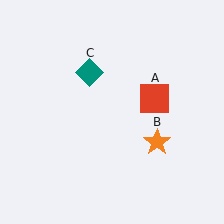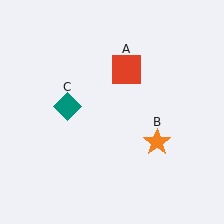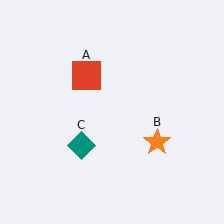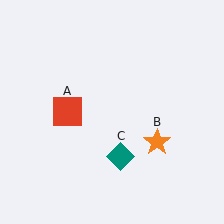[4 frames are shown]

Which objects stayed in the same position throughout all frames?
Orange star (object B) remained stationary.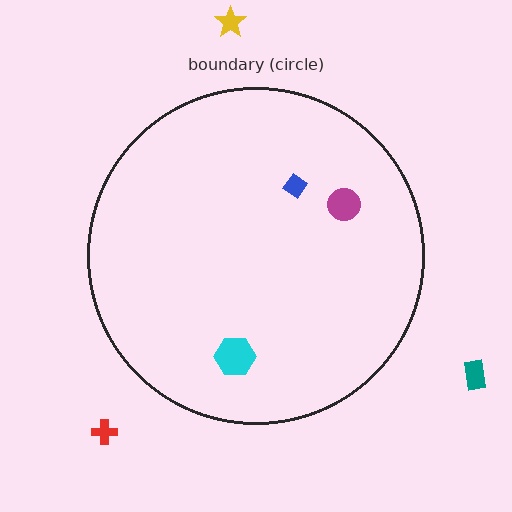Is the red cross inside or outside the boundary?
Outside.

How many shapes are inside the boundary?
3 inside, 3 outside.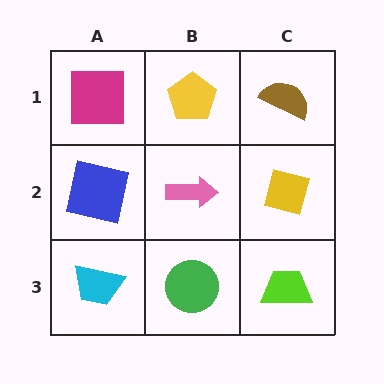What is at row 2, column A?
A blue square.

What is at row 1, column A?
A magenta square.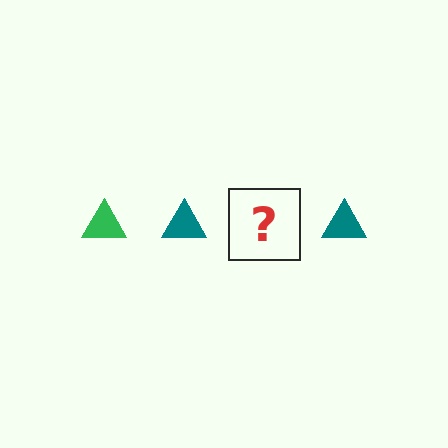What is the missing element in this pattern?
The missing element is a green triangle.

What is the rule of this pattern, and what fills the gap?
The rule is that the pattern cycles through green, teal triangles. The gap should be filled with a green triangle.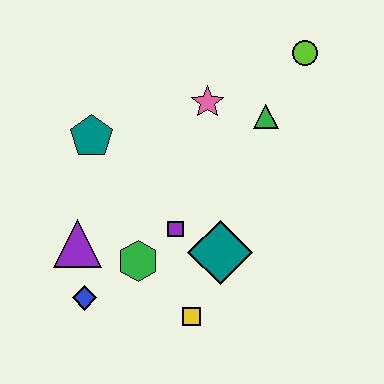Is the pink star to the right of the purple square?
Yes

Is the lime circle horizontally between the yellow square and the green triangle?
No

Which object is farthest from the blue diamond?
The lime circle is farthest from the blue diamond.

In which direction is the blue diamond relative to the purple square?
The blue diamond is to the left of the purple square.